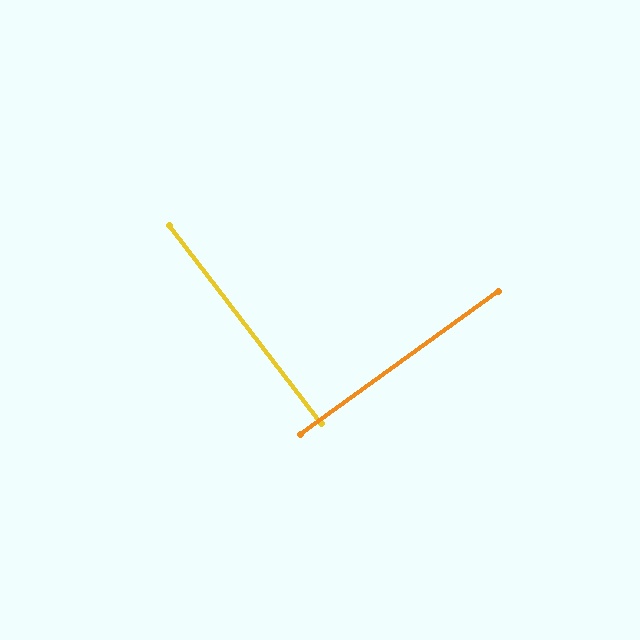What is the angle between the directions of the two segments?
Approximately 88 degrees.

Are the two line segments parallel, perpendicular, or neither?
Perpendicular — they meet at approximately 88°.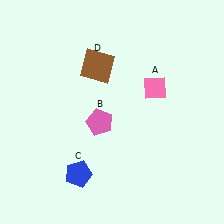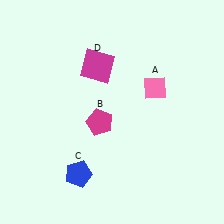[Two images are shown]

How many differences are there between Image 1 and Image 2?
There are 2 differences between the two images.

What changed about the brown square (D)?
In Image 1, D is brown. In Image 2, it changed to magenta.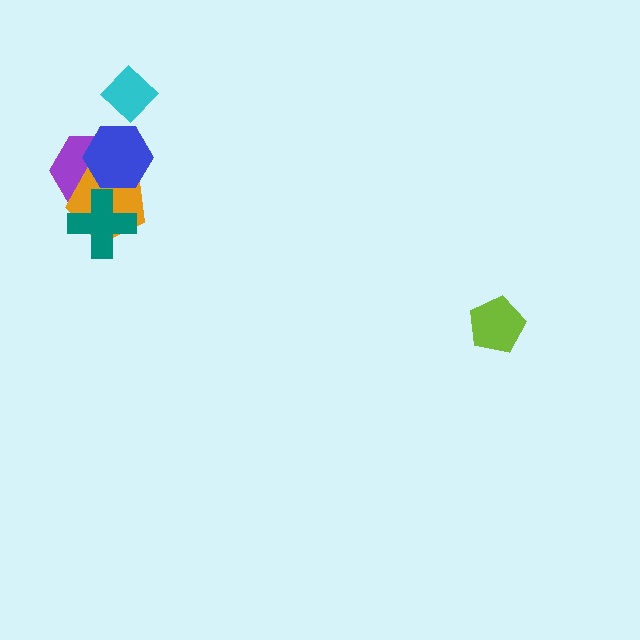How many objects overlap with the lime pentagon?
0 objects overlap with the lime pentagon.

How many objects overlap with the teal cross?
2 objects overlap with the teal cross.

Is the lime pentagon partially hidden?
No, no other shape covers it.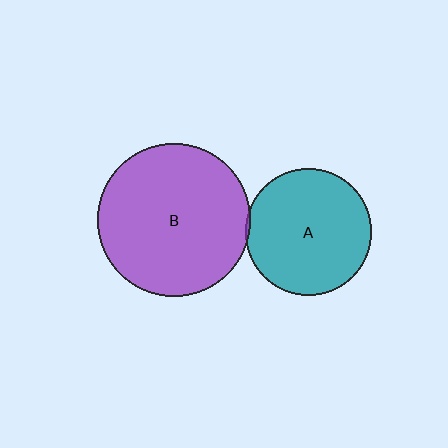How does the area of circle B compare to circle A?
Approximately 1.5 times.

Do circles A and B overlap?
Yes.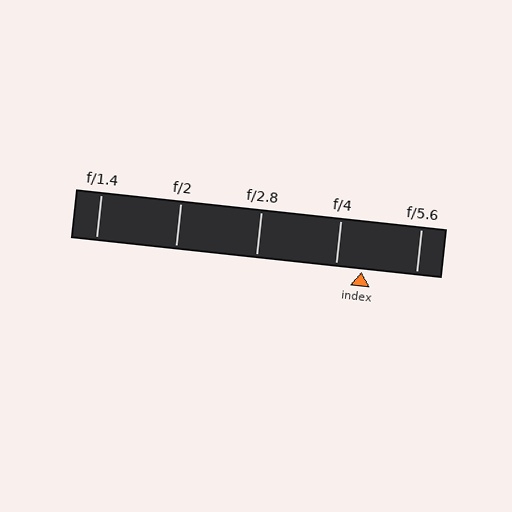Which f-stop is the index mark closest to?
The index mark is closest to f/4.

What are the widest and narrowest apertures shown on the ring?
The widest aperture shown is f/1.4 and the narrowest is f/5.6.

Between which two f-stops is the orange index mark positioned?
The index mark is between f/4 and f/5.6.